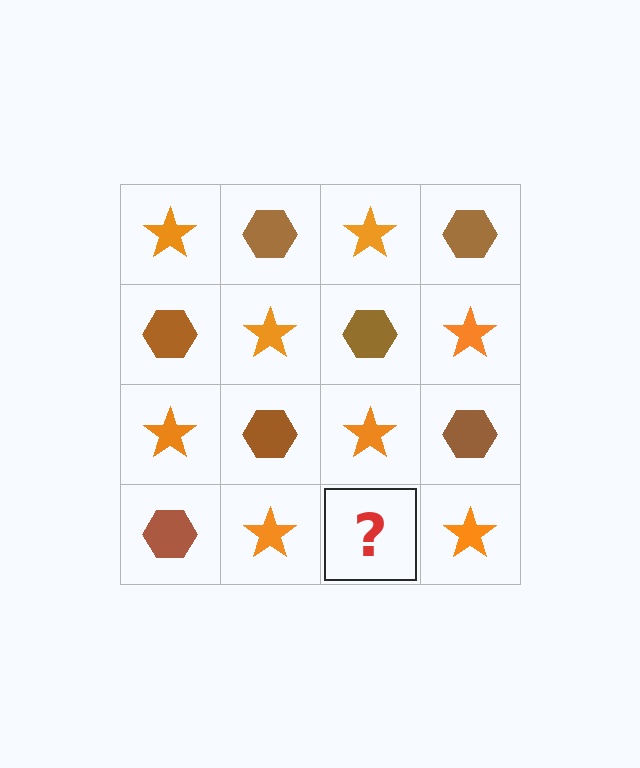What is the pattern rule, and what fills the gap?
The rule is that it alternates orange star and brown hexagon in a checkerboard pattern. The gap should be filled with a brown hexagon.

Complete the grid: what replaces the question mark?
The question mark should be replaced with a brown hexagon.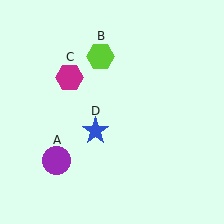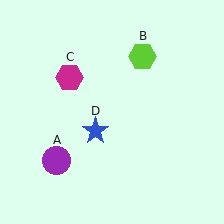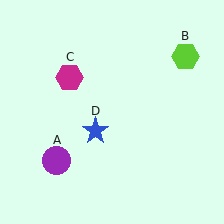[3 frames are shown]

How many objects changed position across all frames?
1 object changed position: lime hexagon (object B).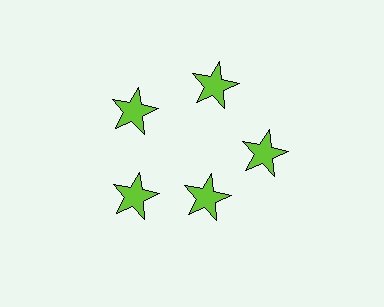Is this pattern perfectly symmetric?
No. The 5 lime stars are arranged in a ring, but one element near the 5 o'clock position is pulled inward toward the center, breaking the 5-fold rotational symmetry.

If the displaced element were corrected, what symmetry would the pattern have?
It would have 5-fold rotational symmetry — the pattern would map onto itself every 72 degrees.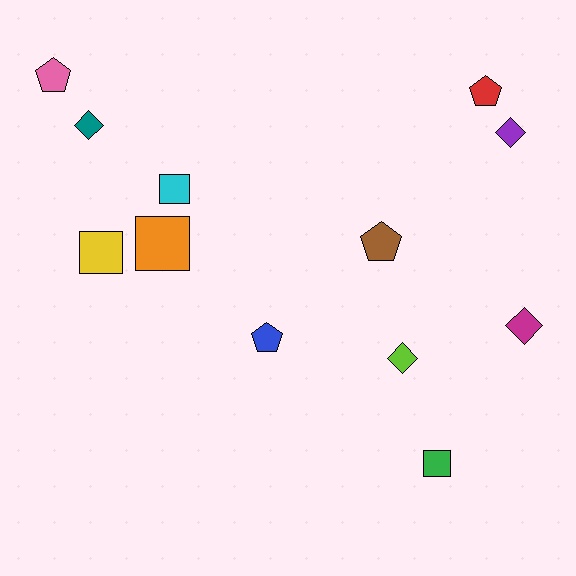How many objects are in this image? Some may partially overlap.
There are 12 objects.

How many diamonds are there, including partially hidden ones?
There are 4 diamonds.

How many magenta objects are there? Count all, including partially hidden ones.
There is 1 magenta object.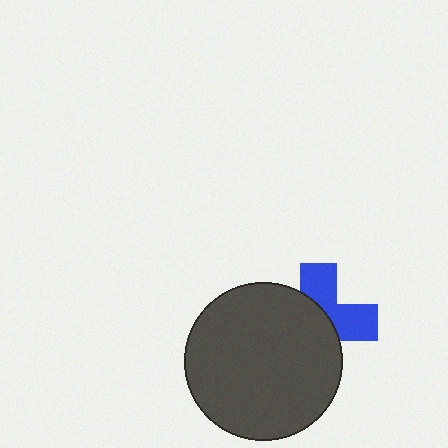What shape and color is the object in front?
The object in front is a dark gray circle.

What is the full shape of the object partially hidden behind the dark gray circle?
The partially hidden object is a blue cross.